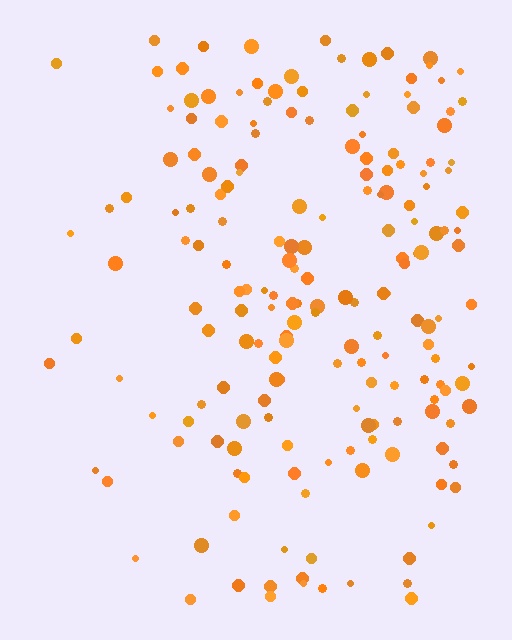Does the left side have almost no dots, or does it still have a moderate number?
Still a moderate number, just noticeably fewer than the right.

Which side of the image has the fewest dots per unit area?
The left.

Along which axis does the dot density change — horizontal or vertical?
Horizontal.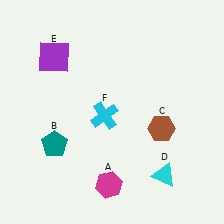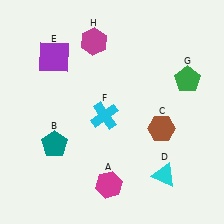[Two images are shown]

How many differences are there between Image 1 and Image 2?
There are 2 differences between the two images.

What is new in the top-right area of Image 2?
A green pentagon (G) was added in the top-right area of Image 2.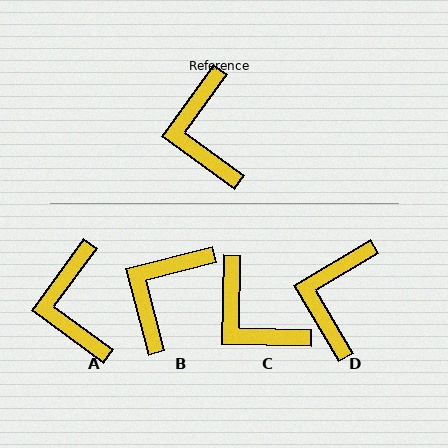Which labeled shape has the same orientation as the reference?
A.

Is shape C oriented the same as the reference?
No, it is off by about 35 degrees.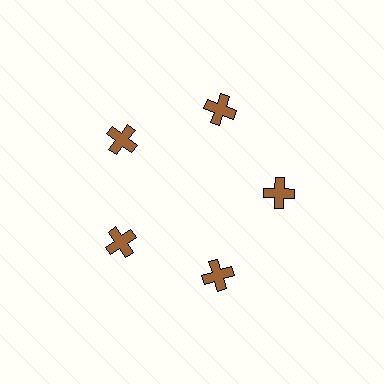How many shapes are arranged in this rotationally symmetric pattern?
There are 5 shapes, arranged in 5 groups of 1.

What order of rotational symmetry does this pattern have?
This pattern has 5-fold rotational symmetry.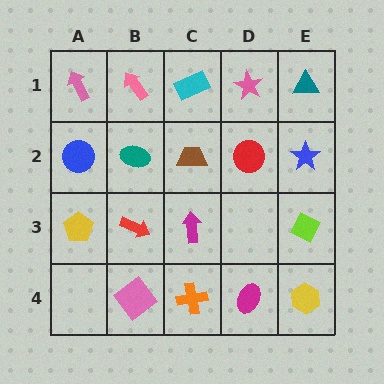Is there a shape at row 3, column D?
No, that cell is empty.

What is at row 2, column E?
A blue star.